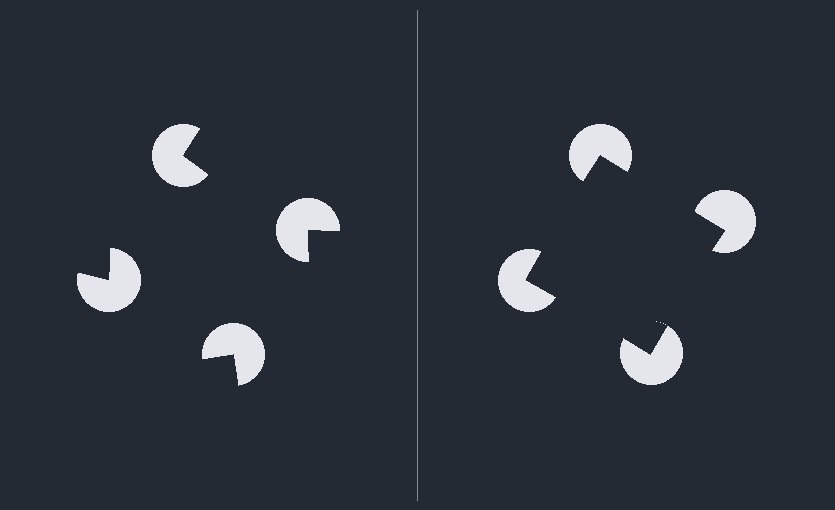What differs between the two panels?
The pac-man discs are positioned identically on both sides; only the wedge orientations differ. On the right they align to a square; on the left they are misaligned.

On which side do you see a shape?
An illusory square appears on the right side. On the left side the wedge cuts are rotated, so no coherent shape forms.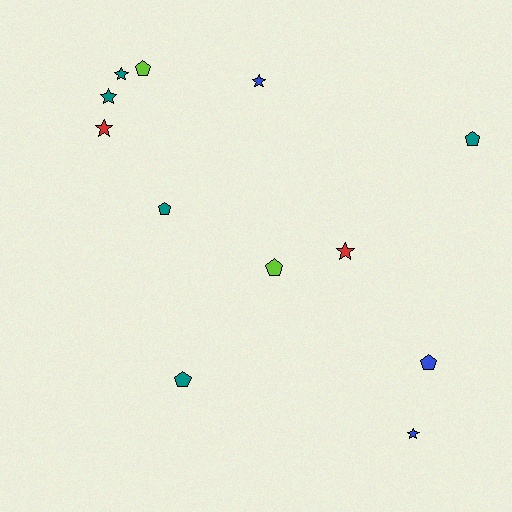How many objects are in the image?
There are 12 objects.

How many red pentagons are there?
There are no red pentagons.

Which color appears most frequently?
Teal, with 5 objects.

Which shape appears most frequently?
Star, with 6 objects.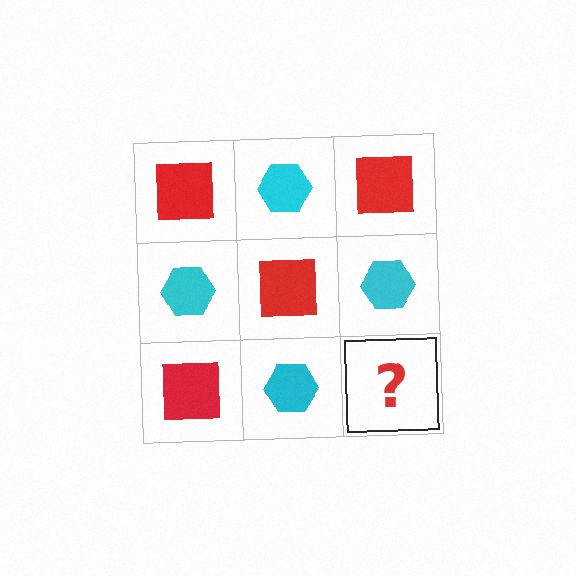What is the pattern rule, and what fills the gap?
The rule is that it alternates red square and cyan hexagon in a checkerboard pattern. The gap should be filled with a red square.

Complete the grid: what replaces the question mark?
The question mark should be replaced with a red square.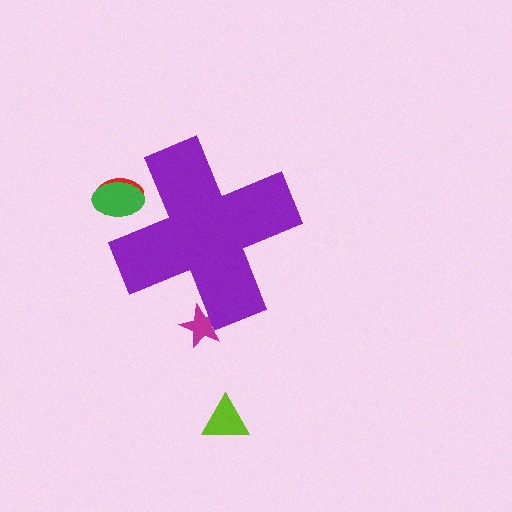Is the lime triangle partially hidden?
No, the lime triangle is fully visible.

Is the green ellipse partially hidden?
Yes, the green ellipse is partially hidden behind the purple cross.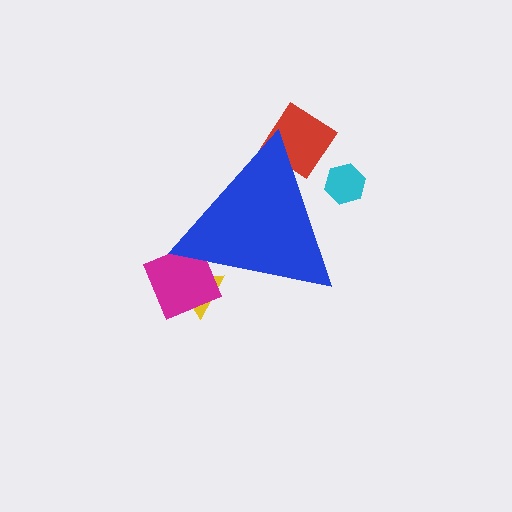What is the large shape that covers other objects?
A blue triangle.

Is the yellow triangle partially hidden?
Yes, the yellow triangle is partially hidden behind the blue triangle.